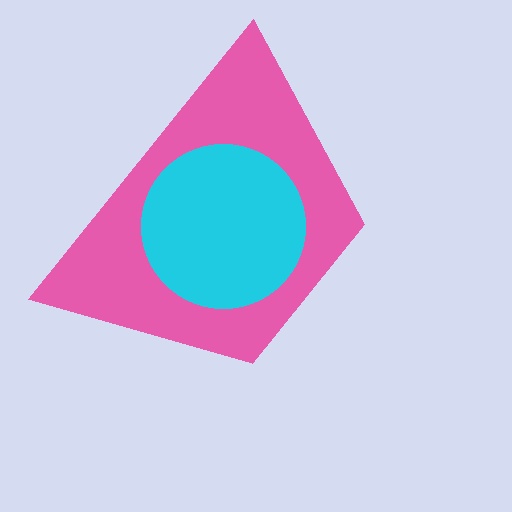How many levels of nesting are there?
2.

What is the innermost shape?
The cyan circle.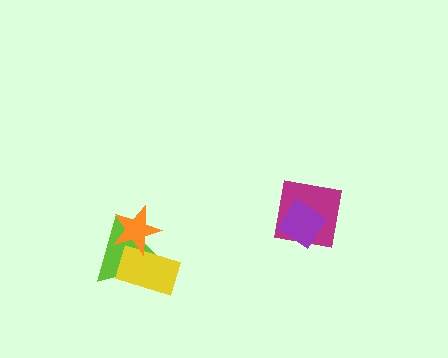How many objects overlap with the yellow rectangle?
2 objects overlap with the yellow rectangle.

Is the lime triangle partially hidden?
Yes, it is partially covered by another shape.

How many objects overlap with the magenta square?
1 object overlaps with the magenta square.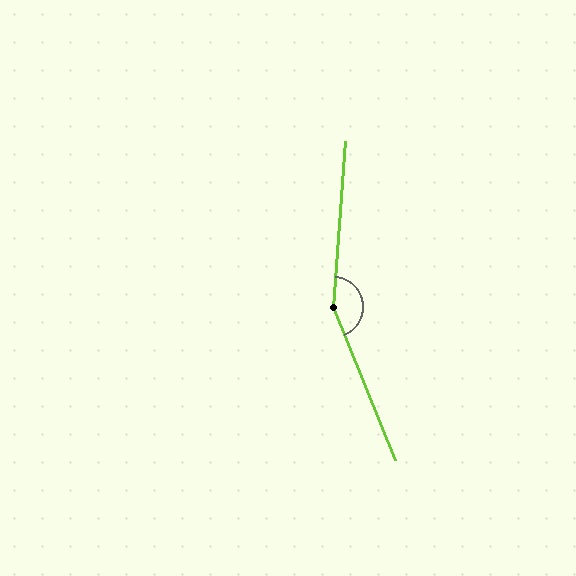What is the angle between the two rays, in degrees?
Approximately 154 degrees.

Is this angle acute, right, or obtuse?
It is obtuse.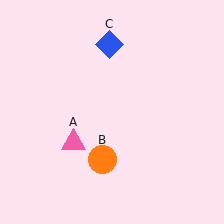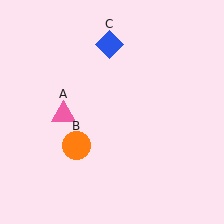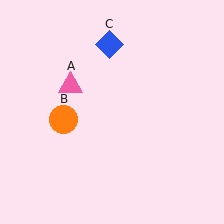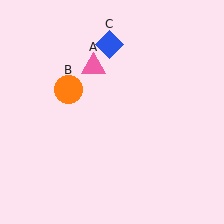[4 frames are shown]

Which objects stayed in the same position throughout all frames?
Blue diamond (object C) remained stationary.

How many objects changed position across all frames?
2 objects changed position: pink triangle (object A), orange circle (object B).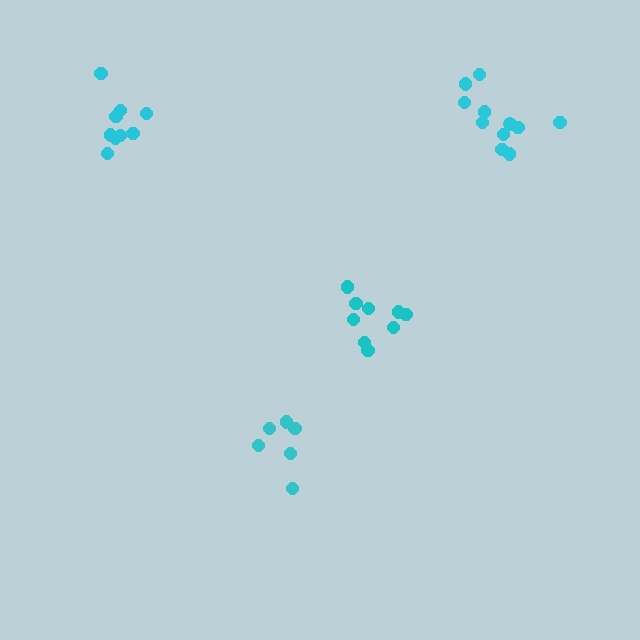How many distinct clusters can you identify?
There are 4 distinct clusters.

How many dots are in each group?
Group 1: 9 dots, Group 2: 9 dots, Group 3: 6 dots, Group 4: 11 dots (35 total).